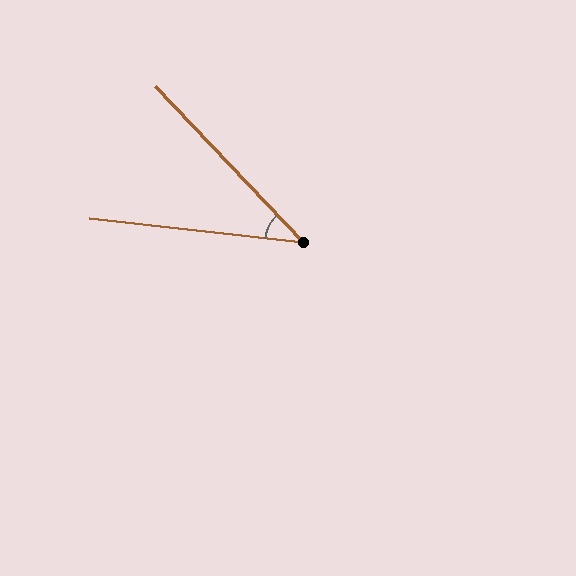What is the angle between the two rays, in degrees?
Approximately 40 degrees.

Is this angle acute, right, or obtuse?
It is acute.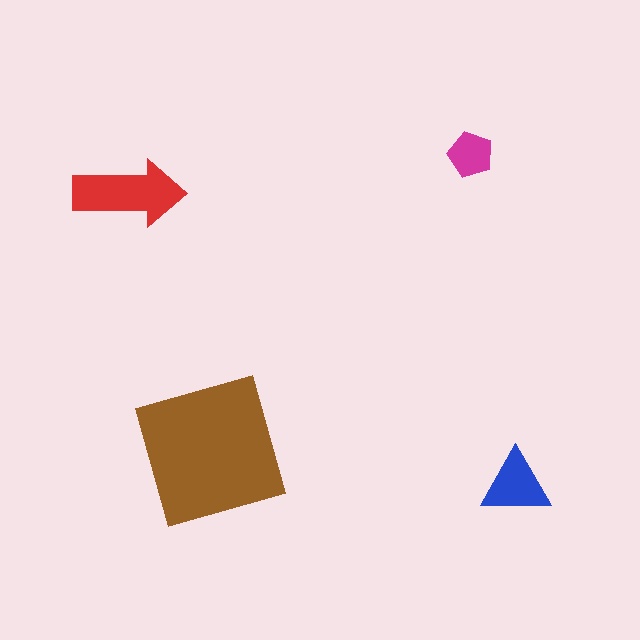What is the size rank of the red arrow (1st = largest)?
2nd.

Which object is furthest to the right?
The blue triangle is rightmost.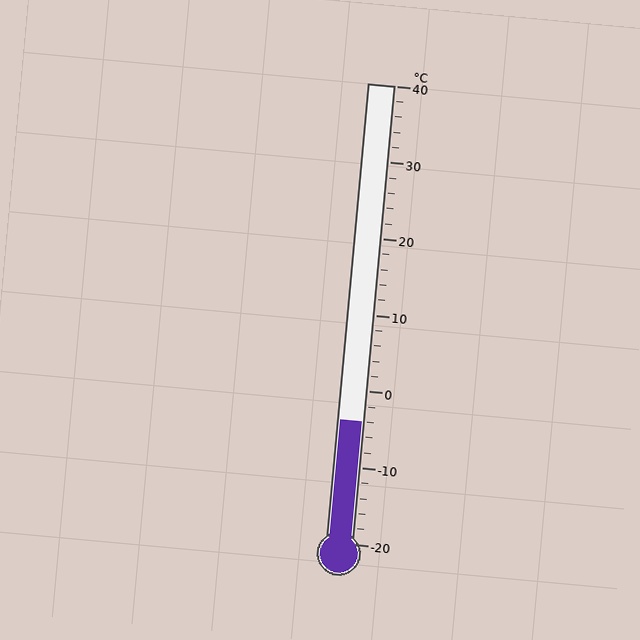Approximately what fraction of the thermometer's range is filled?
The thermometer is filled to approximately 25% of its range.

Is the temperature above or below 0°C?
The temperature is below 0°C.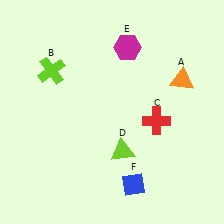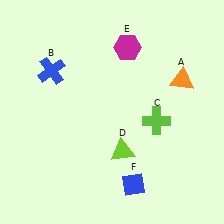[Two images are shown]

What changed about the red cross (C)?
In Image 1, C is red. In Image 2, it changed to lime.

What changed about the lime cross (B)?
In Image 1, B is lime. In Image 2, it changed to blue.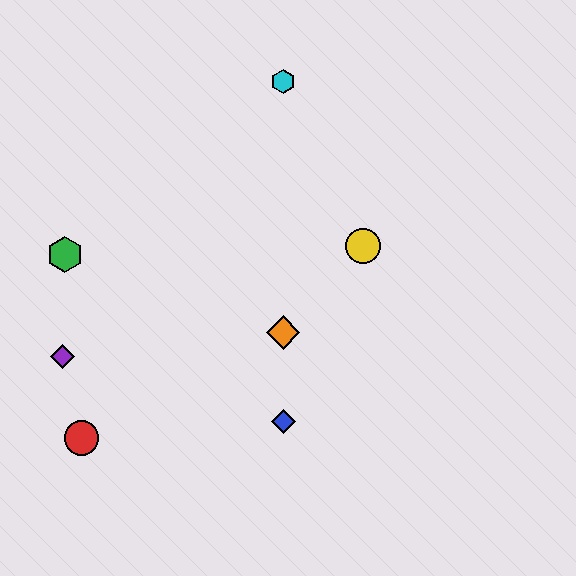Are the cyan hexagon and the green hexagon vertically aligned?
No, the cyan hexagon is at x≈283 and the green hexagon is at x≈65.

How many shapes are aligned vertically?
3 shapes (the blue diamond, the orange diamond, the cyan hexagon) are aligned vertically.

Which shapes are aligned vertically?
The blue diamond, the orange diamond, the cyan hexagon are aligned vertically.